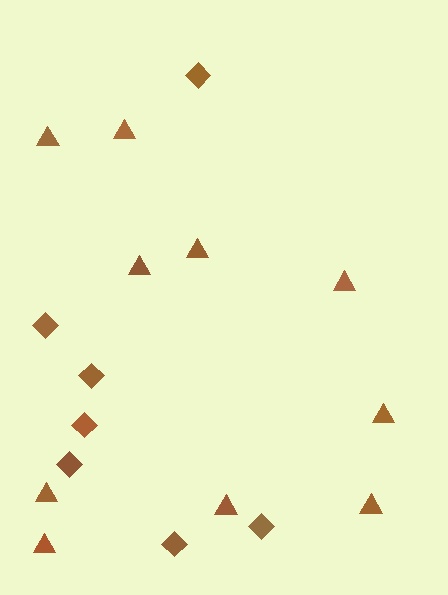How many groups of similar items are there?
There are 2 groups: one group of diamonds (7) and one group of triangles (10).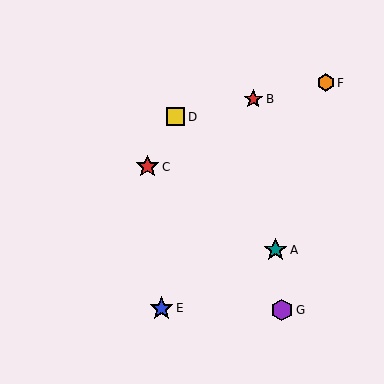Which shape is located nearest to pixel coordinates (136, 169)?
The red star (labeled C) at (147, 167) is nearest to that location.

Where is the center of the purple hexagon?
The center of the purple hexagon is at (282, 310).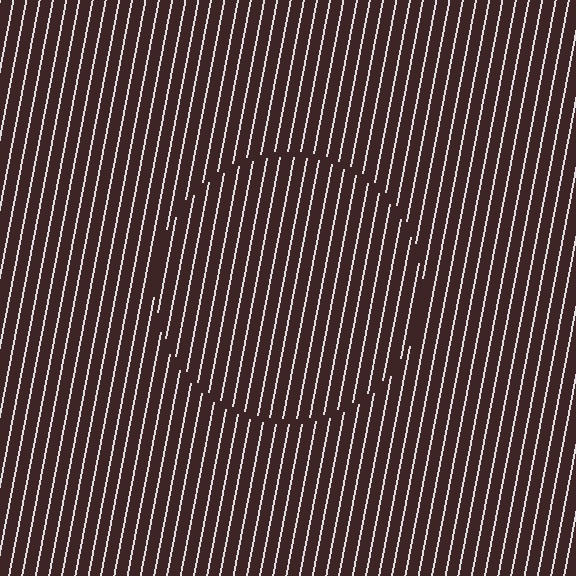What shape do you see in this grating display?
An illusory circle. The interior of the shape contains the same grating, shifted by half a period — the contour is defined by the phase discontinuity where line-ends from the inner and outer gratings abut.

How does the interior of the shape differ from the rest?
The interior of the shape contains the same grating, shifted by half a period — the contour is defined by the phase discontinuity where line-ends from the inner and outer gratings abut.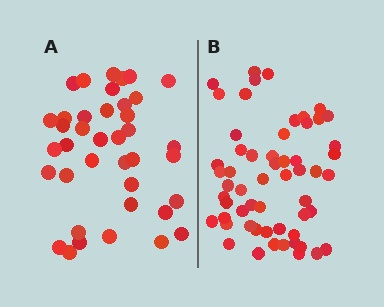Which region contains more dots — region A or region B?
Region B (the right region) has more dots.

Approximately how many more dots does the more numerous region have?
Region B has approximately 20 more dots than region A.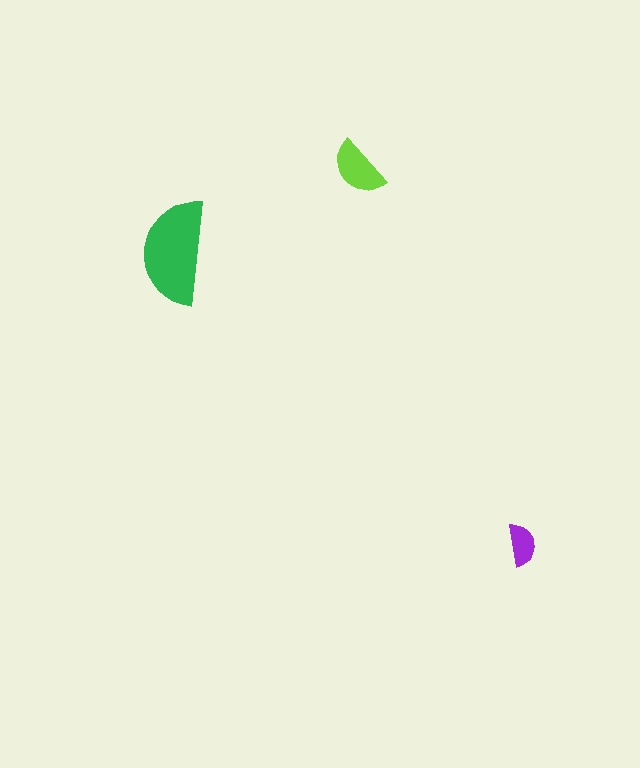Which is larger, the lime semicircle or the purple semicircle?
The lime one.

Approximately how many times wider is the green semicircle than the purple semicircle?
About 2.5 times wider.